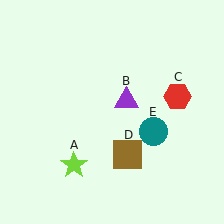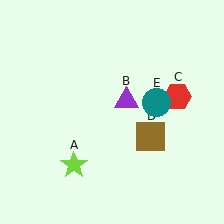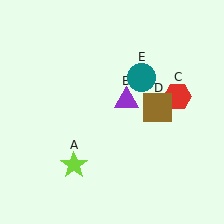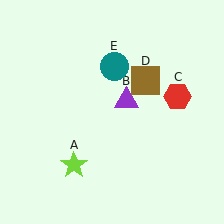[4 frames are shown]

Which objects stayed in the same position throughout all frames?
Lime star (object A) and purple triangle (object B) and red hexagon (object C) remained stationary.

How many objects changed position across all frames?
2 objects changed position: brown square (object D), teal circle (object E).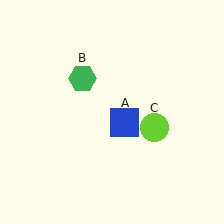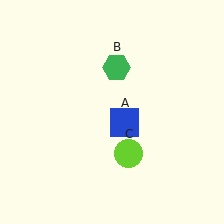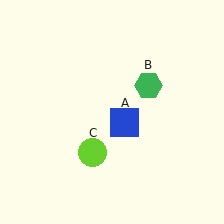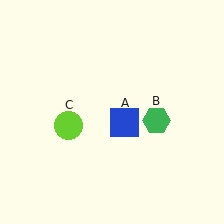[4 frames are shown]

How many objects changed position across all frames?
2 objects changed position: green hexagon (object B), lime circle (object C).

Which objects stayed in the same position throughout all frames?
Blue square (object A) remained stationary.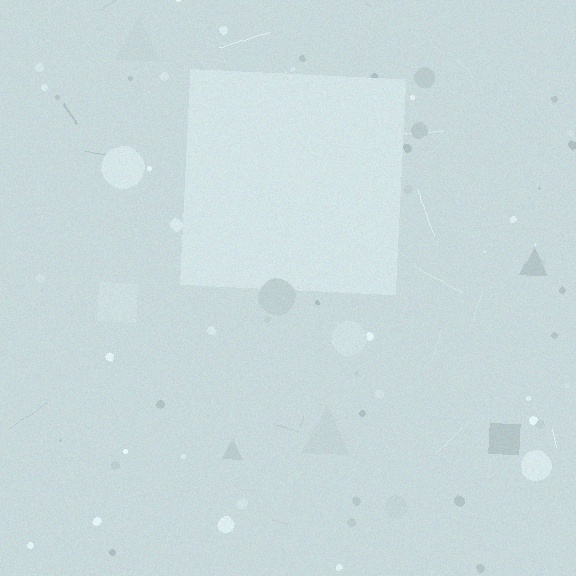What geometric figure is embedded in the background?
A square is embedded in the background.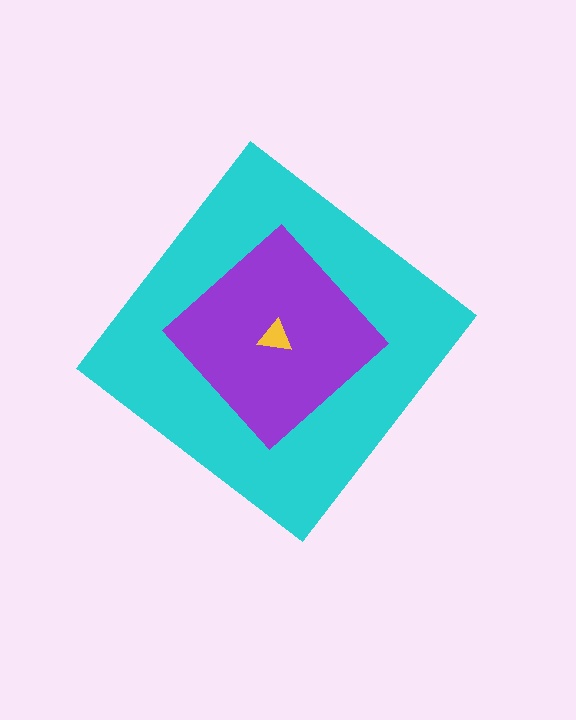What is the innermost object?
The yellow triangle.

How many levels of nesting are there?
3.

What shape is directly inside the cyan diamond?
The purple diamond.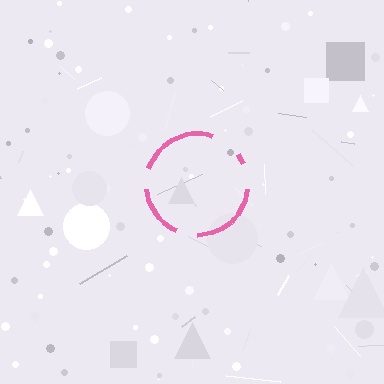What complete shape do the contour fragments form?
The contour fragments form a circle.